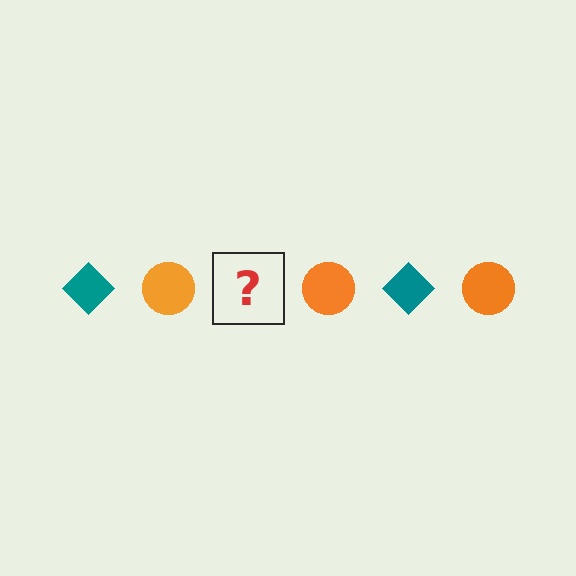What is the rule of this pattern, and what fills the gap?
The rule is that the pattern alternates between teal diamond and orange circle. The gap should be filled with a teal diamond.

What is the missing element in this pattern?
The missing element is a teal diamond.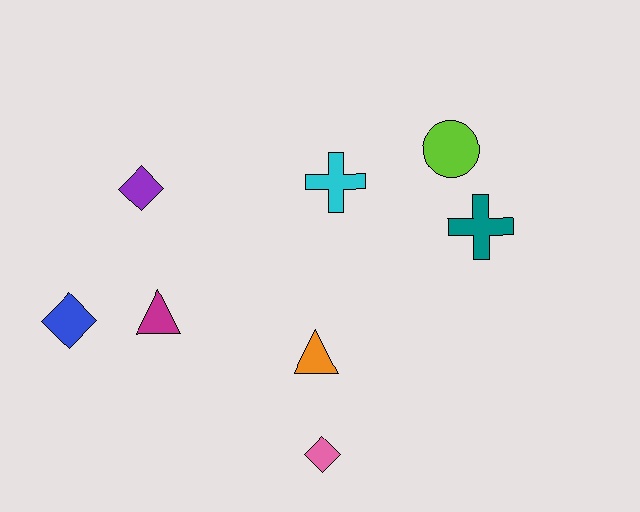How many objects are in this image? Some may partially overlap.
There are 8 objects.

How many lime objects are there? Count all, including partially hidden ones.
There is 1 lime object.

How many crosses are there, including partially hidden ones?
There are 2 crosses.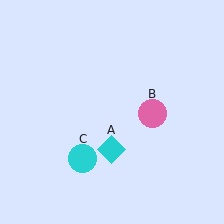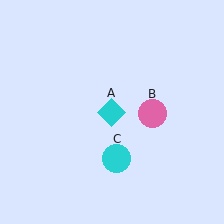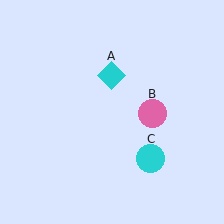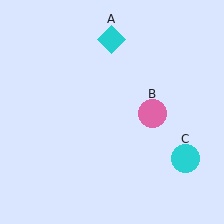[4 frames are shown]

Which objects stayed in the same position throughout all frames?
Pink circle (object B) remained stationary.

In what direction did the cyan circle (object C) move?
The cyan circle (object C) moved right.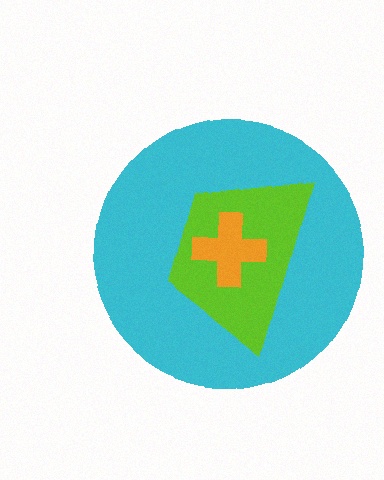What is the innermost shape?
The orange cross.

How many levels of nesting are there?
3.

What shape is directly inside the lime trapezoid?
The orange cross.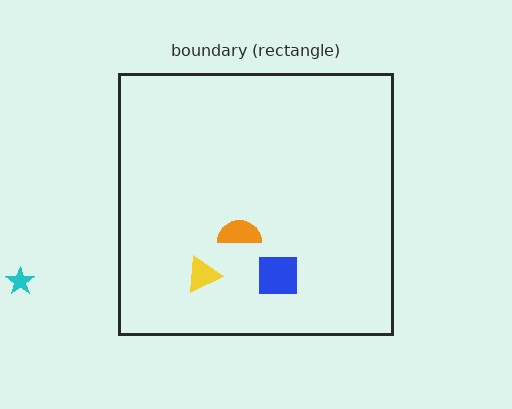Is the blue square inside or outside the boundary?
Inside.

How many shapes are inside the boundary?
3 inside, 1 outside.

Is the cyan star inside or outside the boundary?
Outside.